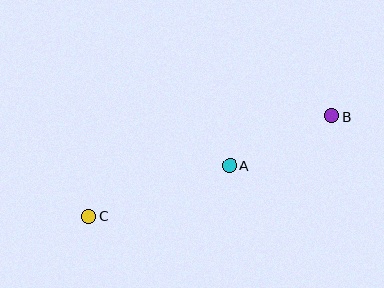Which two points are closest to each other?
Points A and B are closest to each other.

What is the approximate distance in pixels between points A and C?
The distance between A and C is approximately 150 pixels.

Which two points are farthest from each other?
Points B and C are farthest from each other.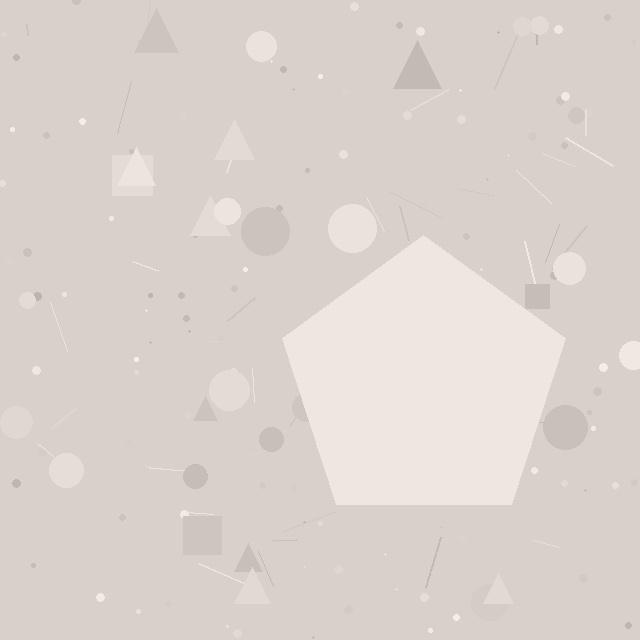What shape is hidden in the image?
A pentagon is hidden in the image.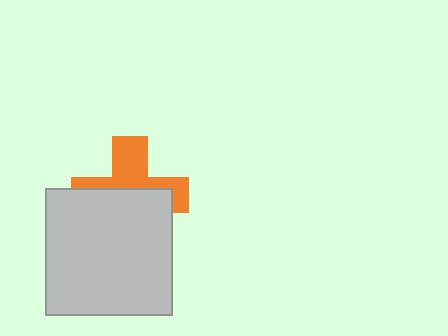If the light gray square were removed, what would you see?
You would see the complete orange cross.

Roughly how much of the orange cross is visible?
A small part of it is visible (roughly 43%).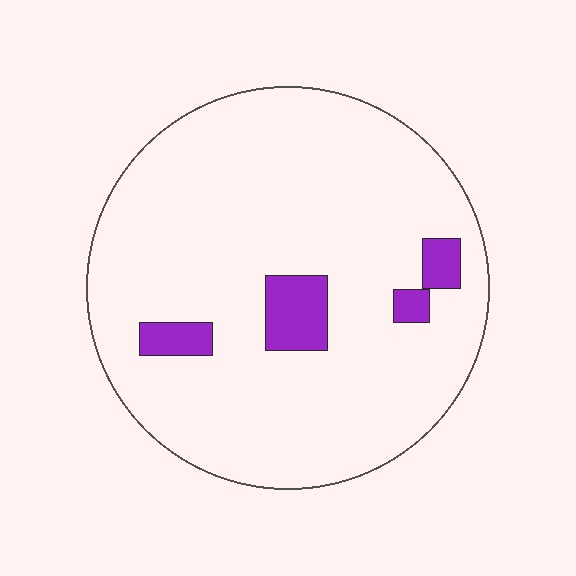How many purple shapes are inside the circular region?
4.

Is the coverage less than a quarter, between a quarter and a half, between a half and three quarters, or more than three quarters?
Less than a quarter.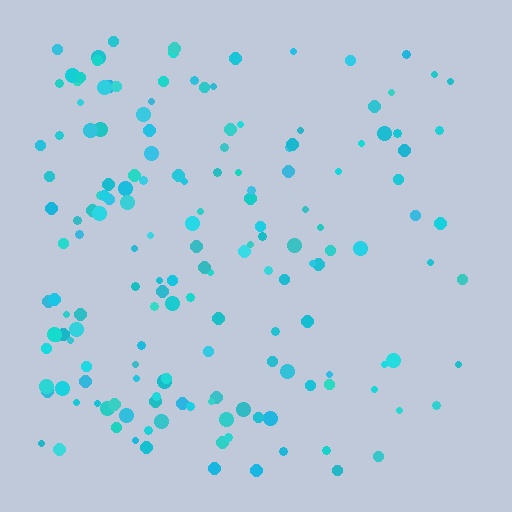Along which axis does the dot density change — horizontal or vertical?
Horizontal.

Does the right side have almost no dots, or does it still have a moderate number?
Still a moderate number, just noticeably fewer than the left.